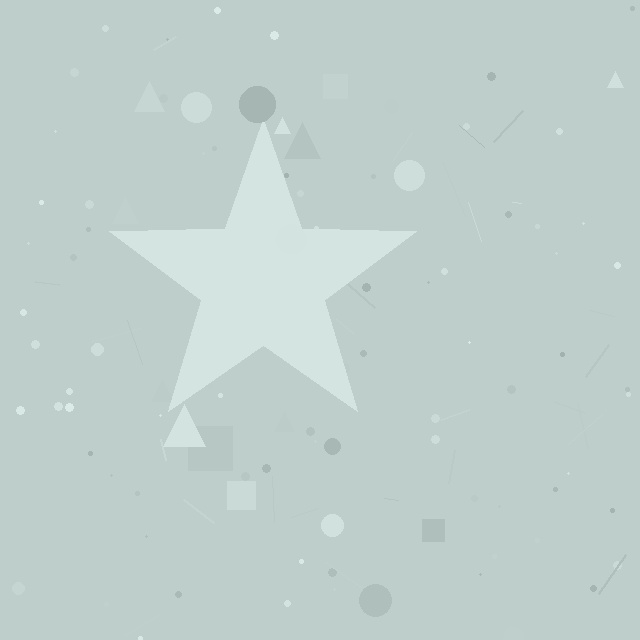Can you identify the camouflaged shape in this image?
The camouflaged shape is a star.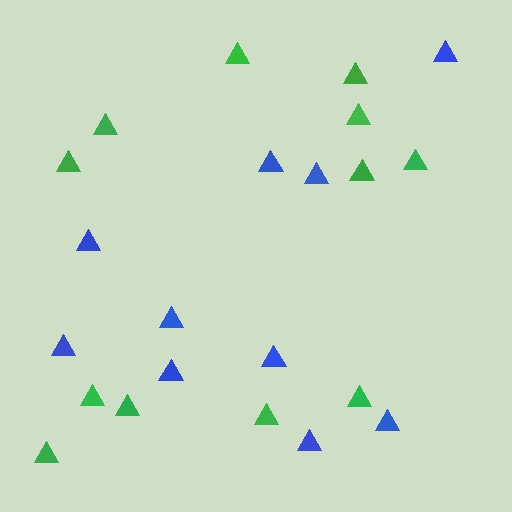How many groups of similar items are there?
There are 2 groups: one group of blue triangles (10) and one group of green triangles (12).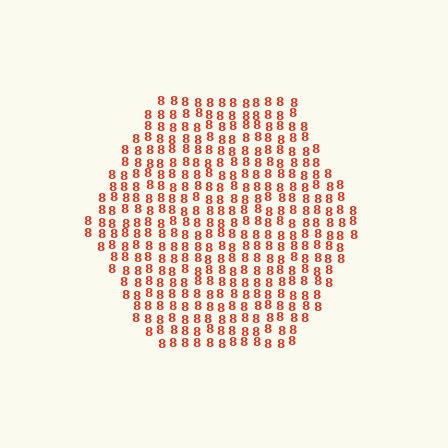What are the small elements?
The small elements are digit 8's.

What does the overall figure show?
The overall figure shows a hexagon.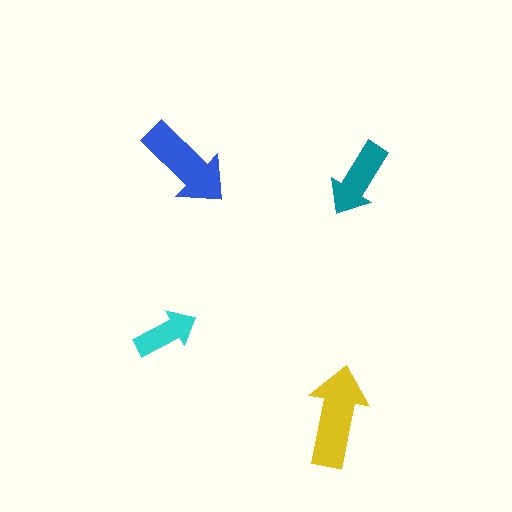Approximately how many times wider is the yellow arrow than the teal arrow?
About 1.5 times wider.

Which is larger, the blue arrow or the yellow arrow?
The yellow one.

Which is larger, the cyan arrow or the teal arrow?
The teal one.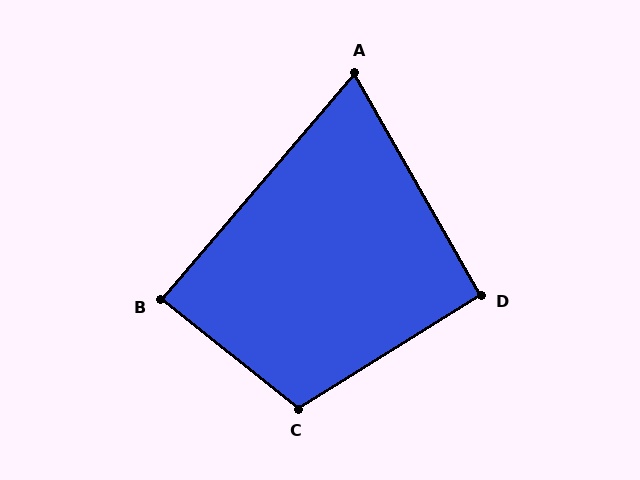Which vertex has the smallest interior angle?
A, at approximately 70 degrees.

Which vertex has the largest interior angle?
C, at approximately 110 degrees.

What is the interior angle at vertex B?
Approximately 88 degrees (approximately right).